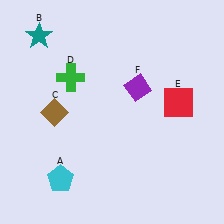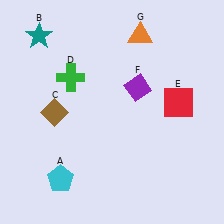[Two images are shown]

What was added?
An orange triangle (G) was added in Image 2.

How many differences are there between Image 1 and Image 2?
There is 1 difference between the two images.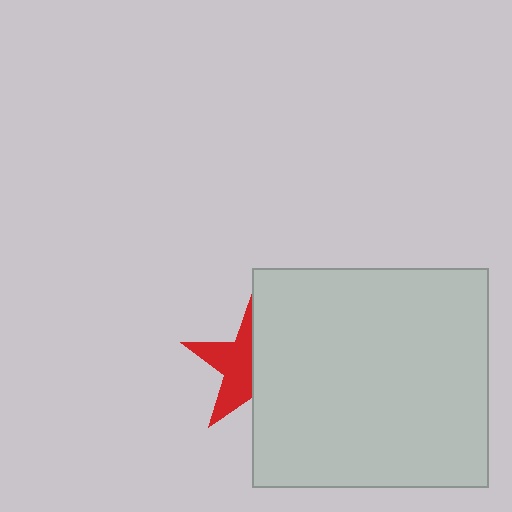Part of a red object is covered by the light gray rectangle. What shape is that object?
It is a star.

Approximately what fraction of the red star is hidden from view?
Roughly 53% of the red star is hidden behind the light gray rectangle.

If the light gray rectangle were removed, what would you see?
You would see the complete red star.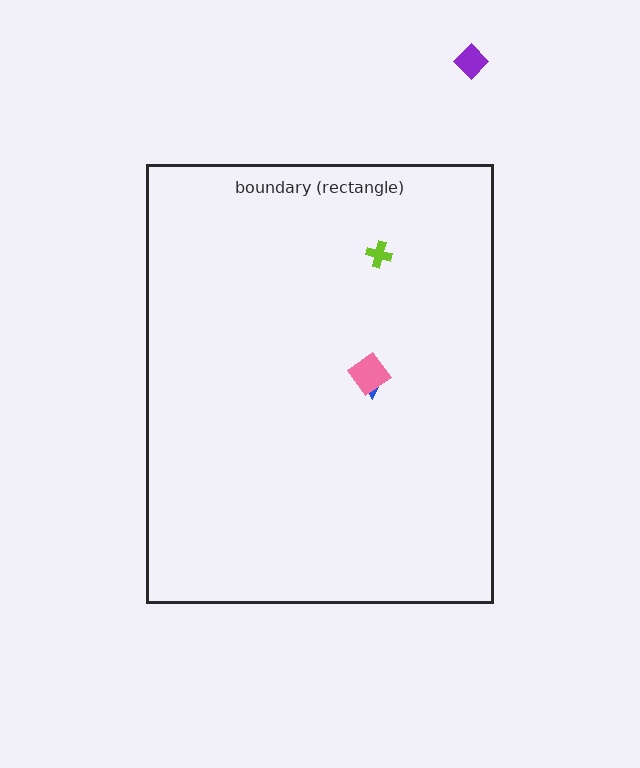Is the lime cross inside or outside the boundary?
Inside.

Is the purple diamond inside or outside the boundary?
Outside.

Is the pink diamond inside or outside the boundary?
Inside.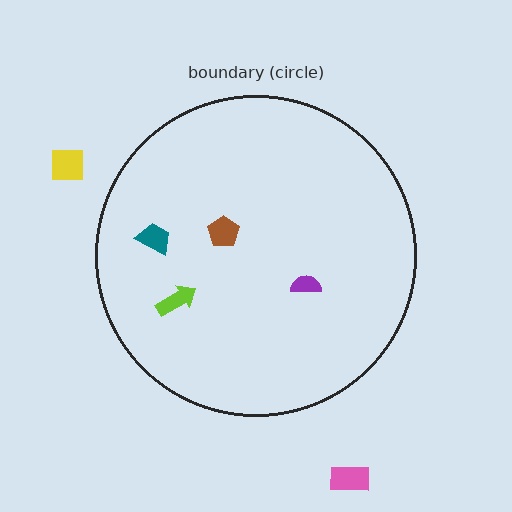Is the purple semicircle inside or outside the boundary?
Inside.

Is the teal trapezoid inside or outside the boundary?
Inside.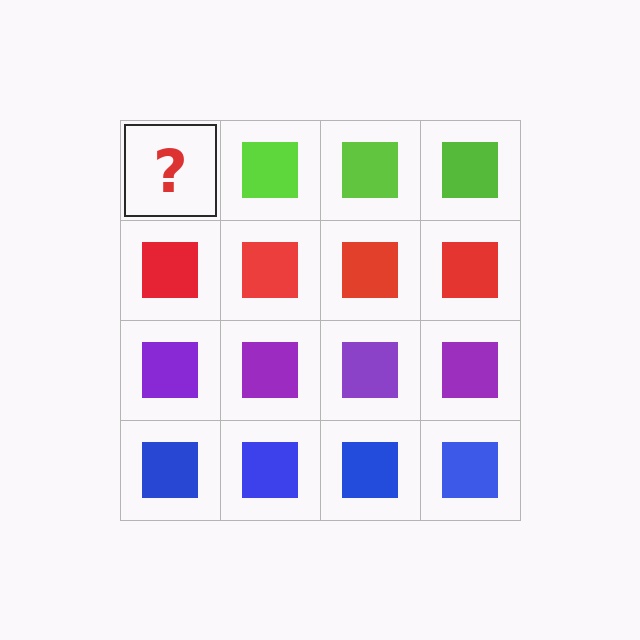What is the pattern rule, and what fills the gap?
The rule is that each row has a consistent color. The gap should be filled with a lime square.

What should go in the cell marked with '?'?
The missing cell should contain a lime square.